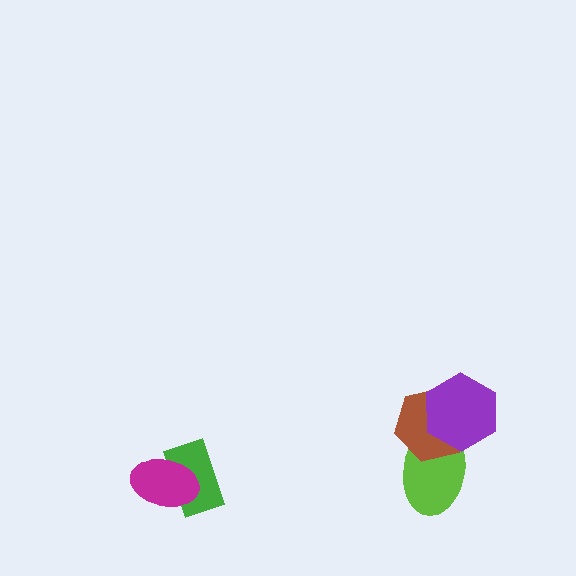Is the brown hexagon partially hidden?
Yes, it is partially covered by another shape.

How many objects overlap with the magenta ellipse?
1 object overlaps with the magenta ellipse.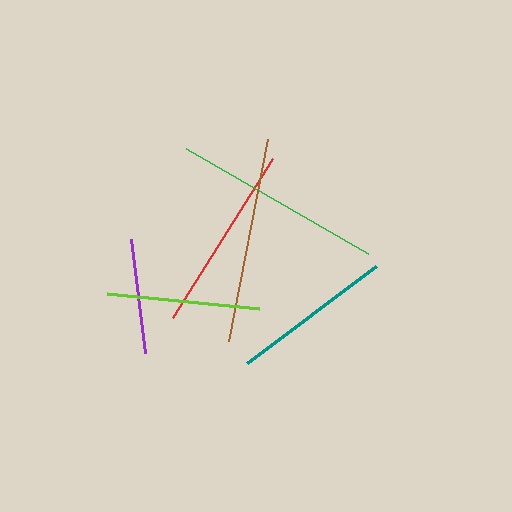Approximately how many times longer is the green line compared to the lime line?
The green line is approximately 1.4 times the length of the lime line.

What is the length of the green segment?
The green segment is approximately 210 pixels long.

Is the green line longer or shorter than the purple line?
The green line is longer than the purple line.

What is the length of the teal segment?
The teal segment is approximately 161 pixels long.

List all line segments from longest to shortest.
From longest to shortest: green, brown, red, teal, lime, purple.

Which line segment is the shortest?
The purple line is the shortest at approximately 115 pixels.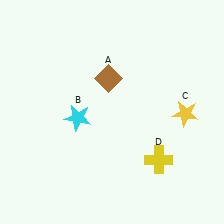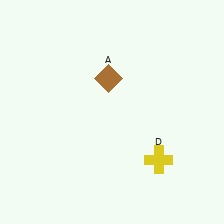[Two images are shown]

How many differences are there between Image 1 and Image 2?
There are 2 differences between the two images.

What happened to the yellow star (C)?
The yellow star (C) was removed in Image 2. It was in the bottom-right area of Image 1.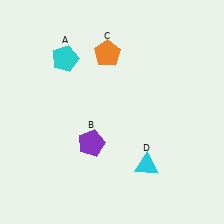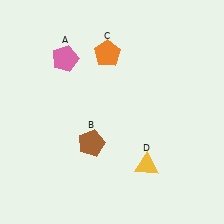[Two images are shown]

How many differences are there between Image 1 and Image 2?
There are 3 differences between the two images.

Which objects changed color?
A changed from cyan to pink. B changed from purple to brown. D changed from cyan to yellow.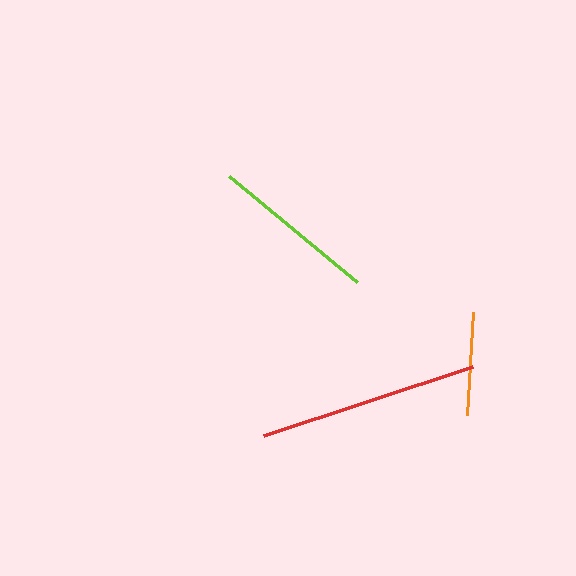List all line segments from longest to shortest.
From longest to shortest: red, lime, orange.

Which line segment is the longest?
The red line is the longest at approximately 221 pixels.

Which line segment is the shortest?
The orange line is the shortest at approximately 104 pixels.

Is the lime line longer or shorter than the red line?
The red line is longer than the lime line.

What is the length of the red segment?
The red segment is approximately 221 pixels long.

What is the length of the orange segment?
The orange segment is approximately 104 pixels long.